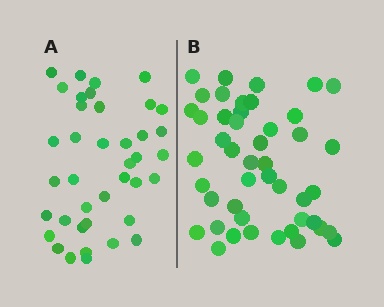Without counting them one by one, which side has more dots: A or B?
Region B (the right region) has more dots.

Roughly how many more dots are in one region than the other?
Region B has roughly 8 or so more dots than region A.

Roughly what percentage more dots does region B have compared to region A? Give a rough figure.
About 20% more.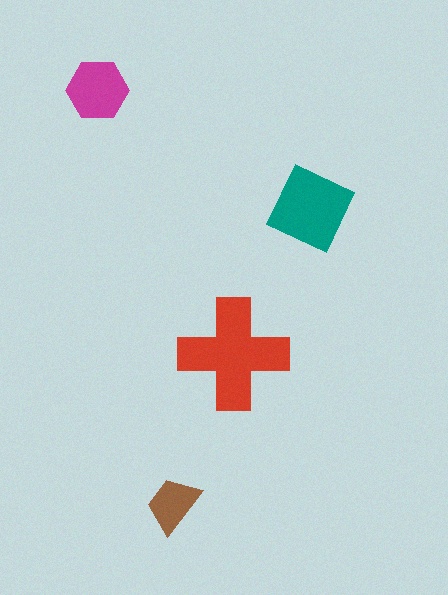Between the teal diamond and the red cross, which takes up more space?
The red cross.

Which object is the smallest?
The brown trapezoid.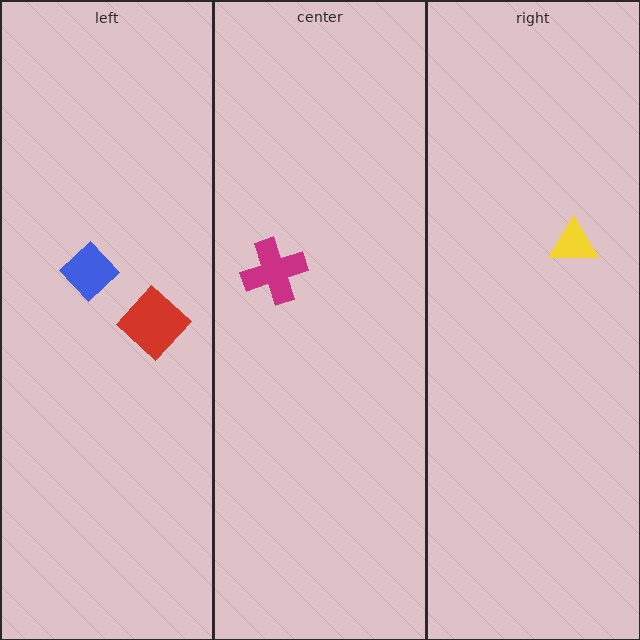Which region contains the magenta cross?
The center region.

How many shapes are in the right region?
1.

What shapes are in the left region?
The red diamond, the blue diamond.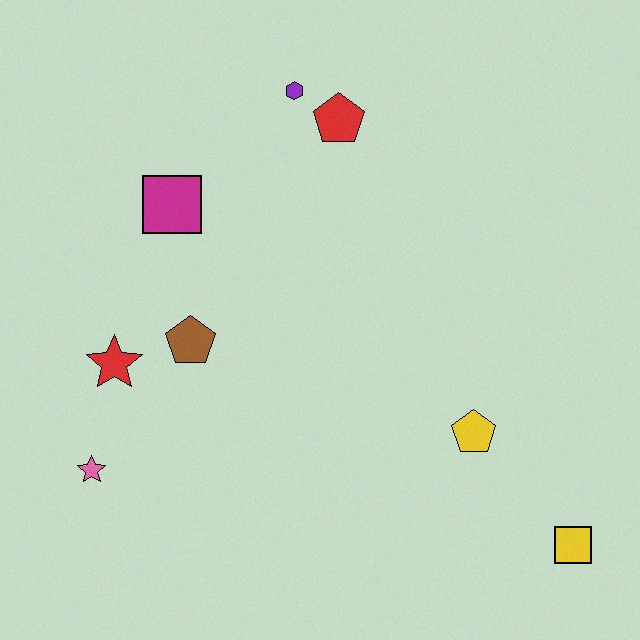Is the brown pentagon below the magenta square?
Yes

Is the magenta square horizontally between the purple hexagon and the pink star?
Yes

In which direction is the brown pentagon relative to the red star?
The brown pentagon is to the right of the red star.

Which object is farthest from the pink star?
The yellow square is farthest from the pink star.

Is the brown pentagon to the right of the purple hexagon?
No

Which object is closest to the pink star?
The red star is closest to the pink star.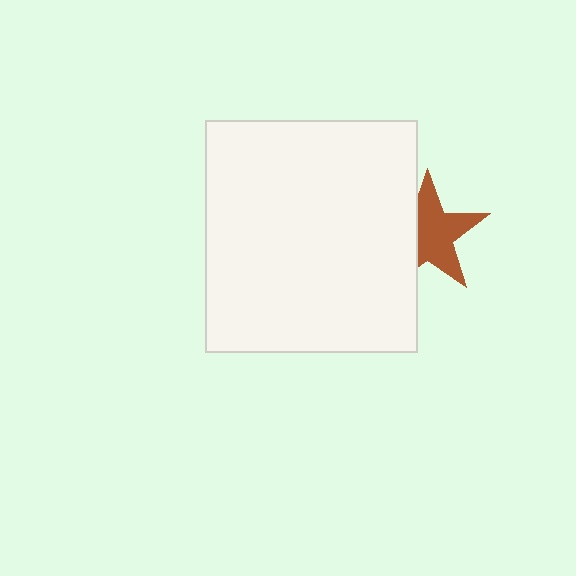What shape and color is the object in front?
The object in front is a white rectangle.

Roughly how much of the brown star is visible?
Most of it is visible (roughly 66%).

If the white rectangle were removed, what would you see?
You would see the complete brown star.